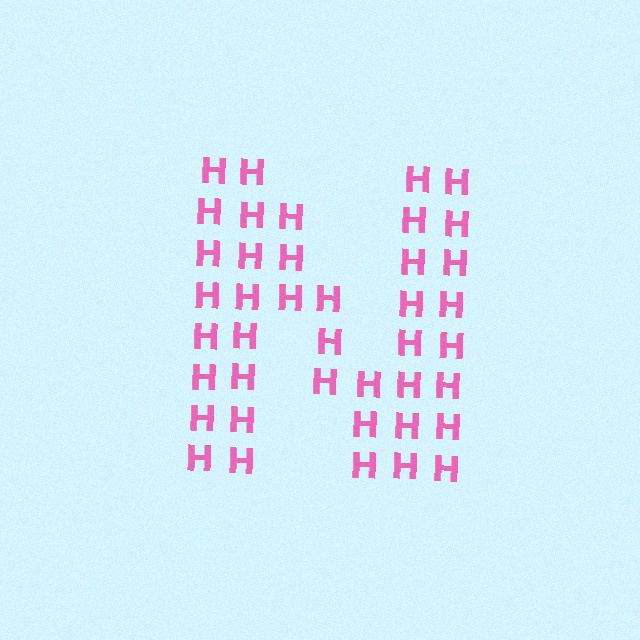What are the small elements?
The small elements are letter H's.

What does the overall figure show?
The overall figure shows the letter N.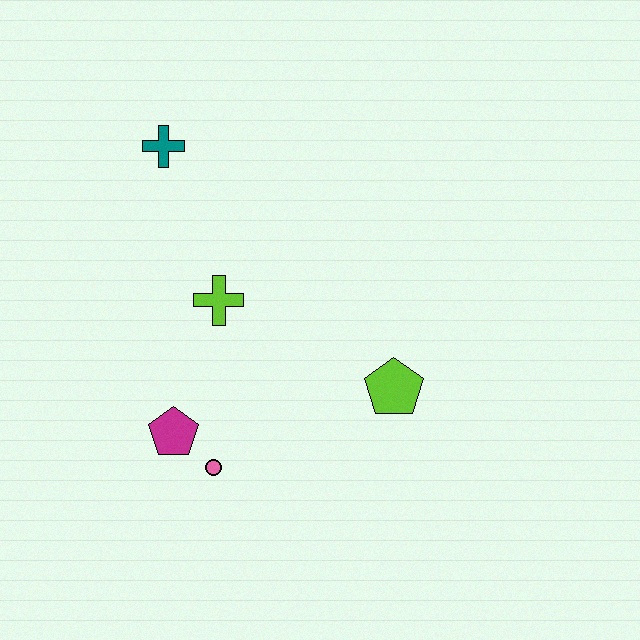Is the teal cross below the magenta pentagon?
No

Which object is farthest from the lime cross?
The lime pentagon is farthest from the lime cross.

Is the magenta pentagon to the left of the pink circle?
Yes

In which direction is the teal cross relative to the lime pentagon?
The teal cross is above the lime pentagon.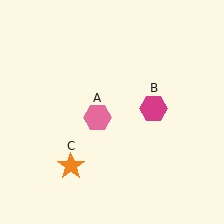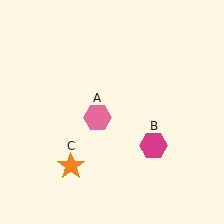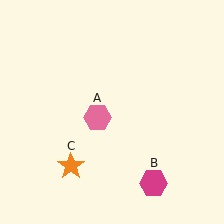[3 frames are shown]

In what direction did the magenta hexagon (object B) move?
The magenta hexagon (object B) moved down.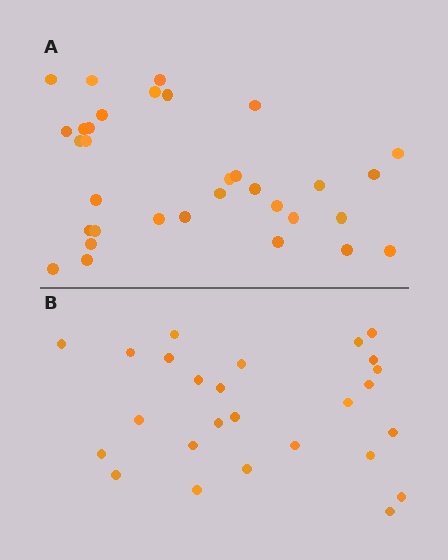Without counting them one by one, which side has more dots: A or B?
Region A (the top region) has more dots.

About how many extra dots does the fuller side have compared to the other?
Region A has roughly 8 or so more dots than region B.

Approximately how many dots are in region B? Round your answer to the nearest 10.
About 30 dots. (The exact count is 26, which rounds to 30.)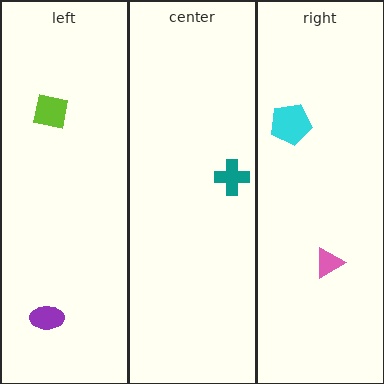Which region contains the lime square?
The left region.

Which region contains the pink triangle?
The right region.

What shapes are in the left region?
The purple ellipse, the lime square.